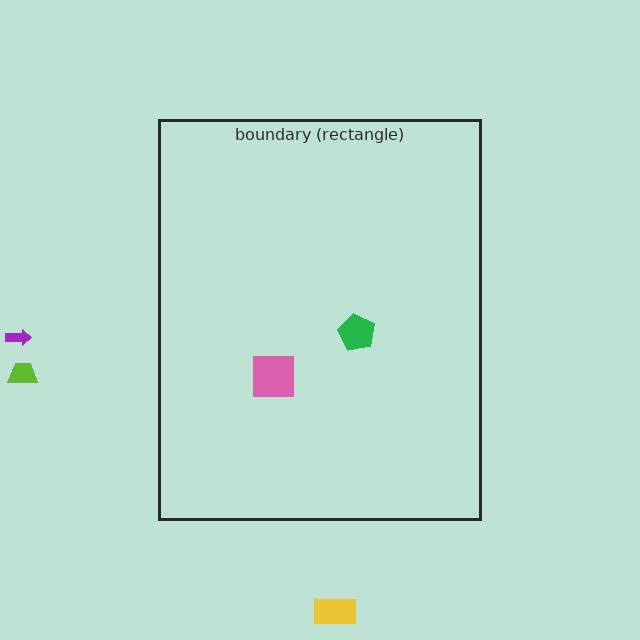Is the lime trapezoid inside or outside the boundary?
Outside.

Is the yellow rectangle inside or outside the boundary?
Outside.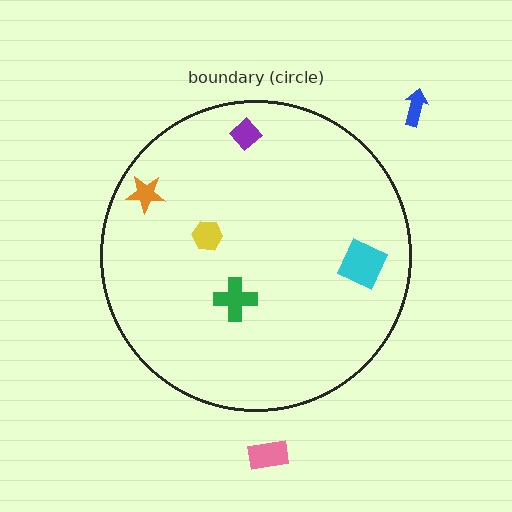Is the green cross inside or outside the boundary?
Inside.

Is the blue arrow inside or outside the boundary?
Outside.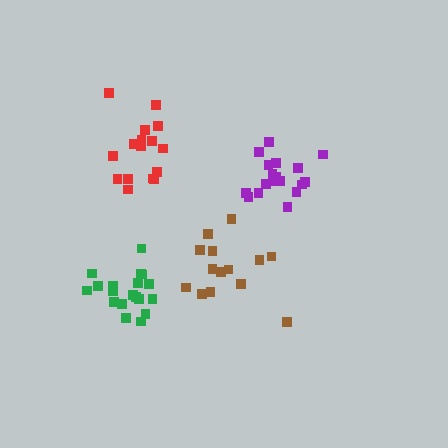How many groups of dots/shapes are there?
There are 4 groups.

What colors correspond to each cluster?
The clusters are colored: red, brown, green, purple.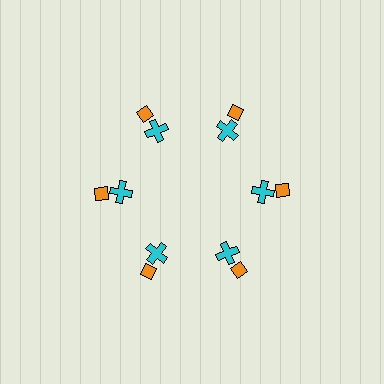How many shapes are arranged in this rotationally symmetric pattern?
There are 12 shapes, arranged in 6 groups of 2.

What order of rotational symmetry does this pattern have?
This pattern has 6-fold rotational symmetry.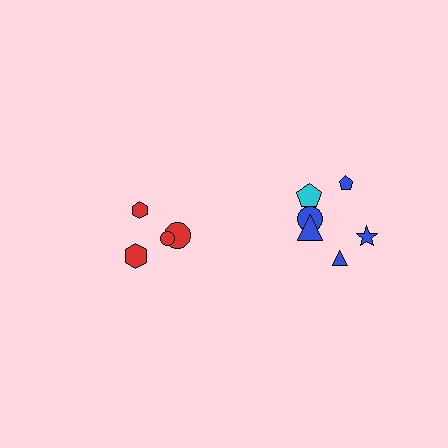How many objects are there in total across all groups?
There are 10 objects.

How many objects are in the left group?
There are 4 objects.